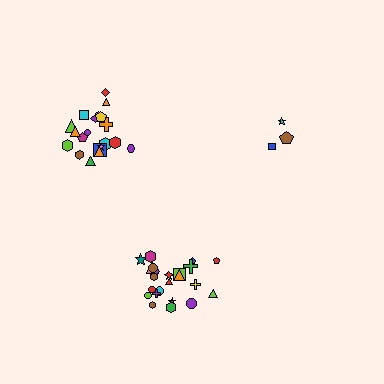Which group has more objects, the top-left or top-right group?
The top-left group.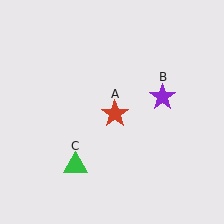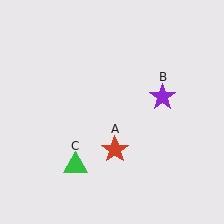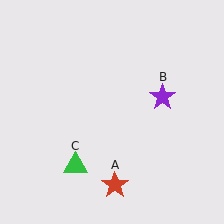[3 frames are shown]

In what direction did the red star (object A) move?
The red star (object A) moved down.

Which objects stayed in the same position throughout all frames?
Purple star (object B) and green triangle (object C) remained stationary.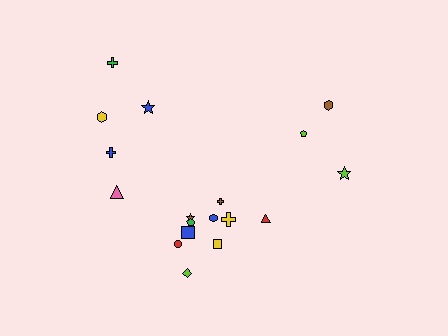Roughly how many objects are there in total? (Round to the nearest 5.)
Roughly 20 objects in total.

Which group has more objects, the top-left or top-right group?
The top-left group.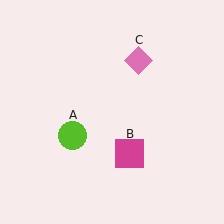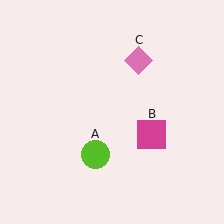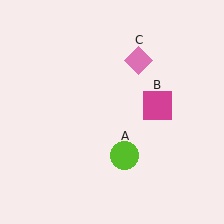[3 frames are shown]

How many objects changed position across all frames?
2 objects changed position: lime circle (object A), magenta square (object B).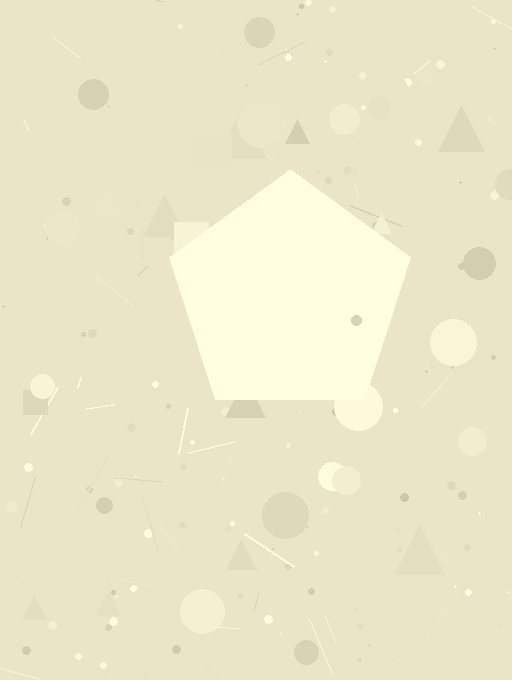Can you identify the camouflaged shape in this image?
The camouflaged shape is a pentagon.